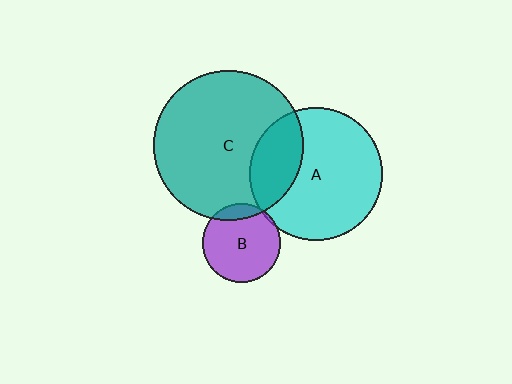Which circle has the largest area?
Circle C (teal).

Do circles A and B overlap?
Yes.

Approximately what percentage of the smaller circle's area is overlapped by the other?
Approximately 5%.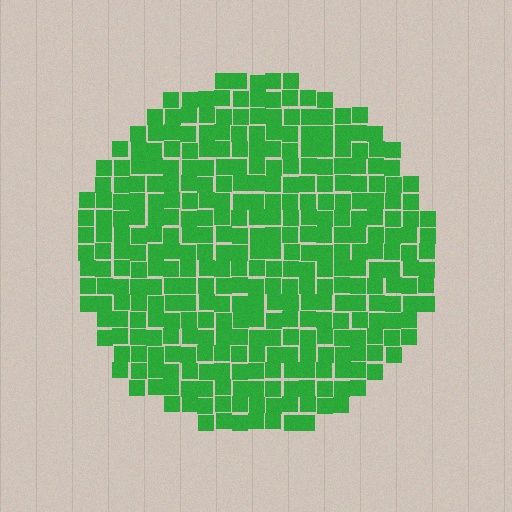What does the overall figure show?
The overall figure shows a circle.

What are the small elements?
The small elements are squares.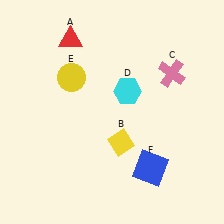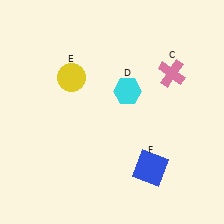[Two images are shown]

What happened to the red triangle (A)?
The red triangle (A) was removed in Image 2. It was in the top-left area of Image 1.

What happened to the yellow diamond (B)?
The yellow diamond (B) was removed in Image 2. It was in the bottom-right area of Image 1.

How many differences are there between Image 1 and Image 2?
There are 2 differences between the two images.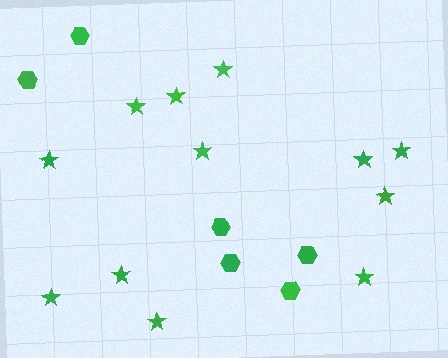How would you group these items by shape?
There are 2 groups: one group of hexagons (6) and one group of stars (12).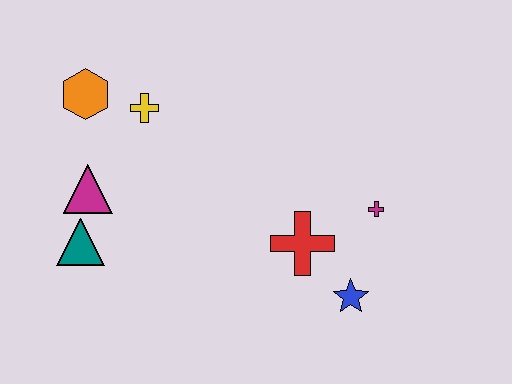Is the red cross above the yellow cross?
No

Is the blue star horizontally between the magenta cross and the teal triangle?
Yes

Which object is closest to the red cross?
The blue star is closest to the red cross.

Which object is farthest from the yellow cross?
The blue star is farthest from the yellow cross.